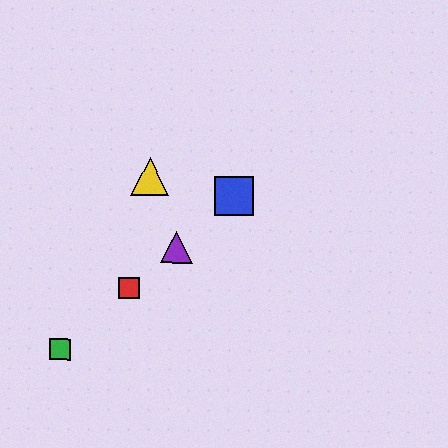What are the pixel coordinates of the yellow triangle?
The yellow triangle is at (150, 177).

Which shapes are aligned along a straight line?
The red square, the blue square, the green square, the purple triangle are aligned along a straight line.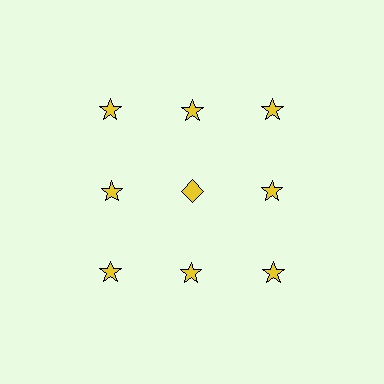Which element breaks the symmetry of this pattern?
The yellow diamond in the second row, second from left column breaks the symmetry. All other shapes are yellow stars.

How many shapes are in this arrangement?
There are 9 shapes arranged in a grid pattern.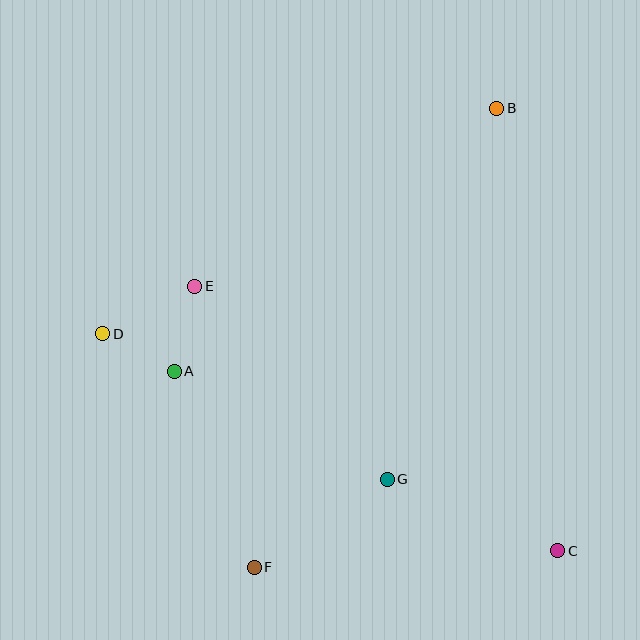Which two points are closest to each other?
Points A and D are closest to each other.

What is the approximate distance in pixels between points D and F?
The distance between D and F is approximately 278 pixels.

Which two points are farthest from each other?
Points B and F are farthest from each other.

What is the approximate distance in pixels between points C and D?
The distance between C and D is approximately 504 pixels.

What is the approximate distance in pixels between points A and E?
The distance between A and E is approximately 87 pixels.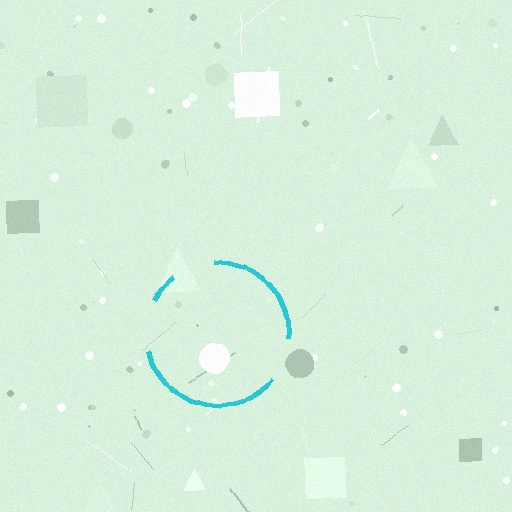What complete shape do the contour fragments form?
The contour fragments form a circle.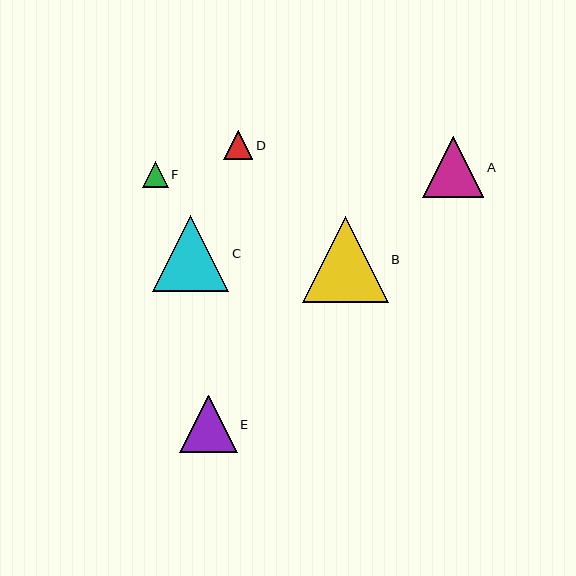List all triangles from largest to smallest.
From largest to smallest: B, C, A, E, D, F.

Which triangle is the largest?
Triangle B is the largest with a size of approximately 85 pixels.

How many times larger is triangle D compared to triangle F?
Triangle D is approximately 1.1 times the size of triangle F.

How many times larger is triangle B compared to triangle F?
Triangle B is approximately 3.3 times the size of triangle F.